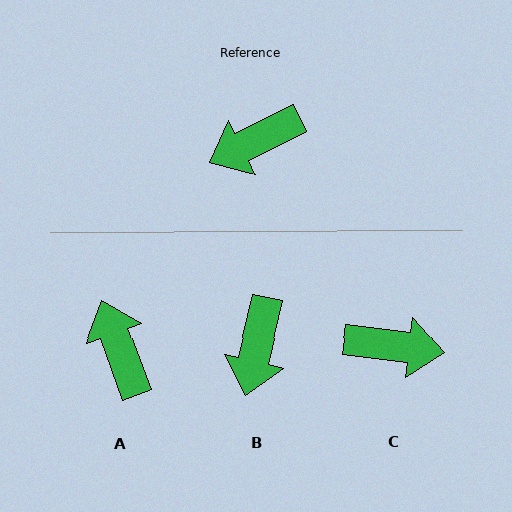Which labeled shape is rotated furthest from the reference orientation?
C, about 147 degrees away.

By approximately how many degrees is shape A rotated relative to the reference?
Approximately 96 degrees clockwise.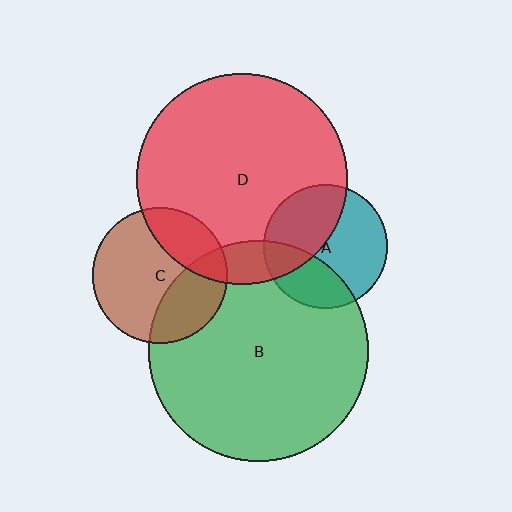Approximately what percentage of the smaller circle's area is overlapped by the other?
Approximately 40%.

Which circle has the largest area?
Circle B (green).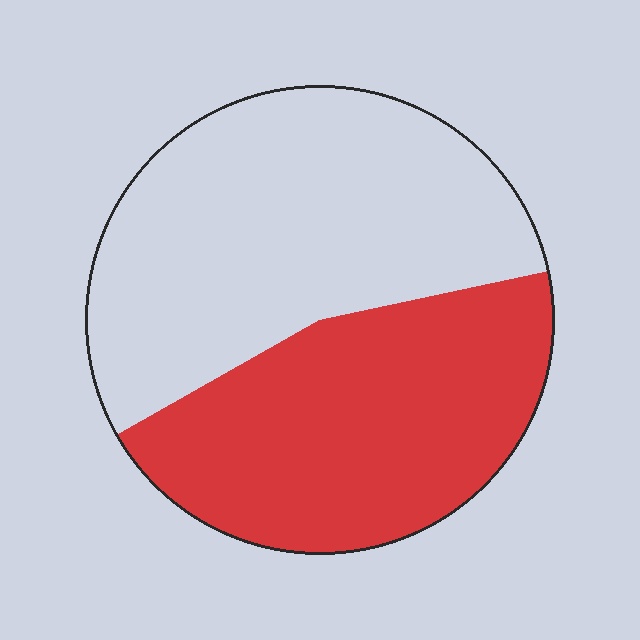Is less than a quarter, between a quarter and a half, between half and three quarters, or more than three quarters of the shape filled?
Between a quarter and a half.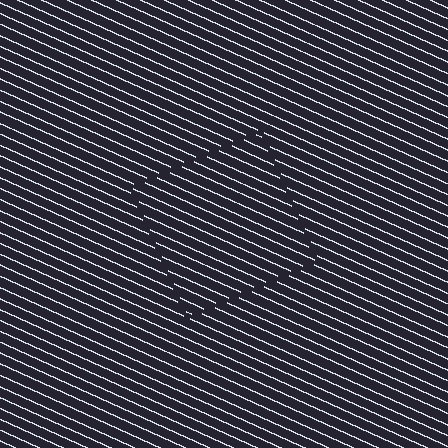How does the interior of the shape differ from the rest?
The interior of the shape contains the same grating, shifted by half a period — the contour is defined by the phase discontinuity where line-ends from the inner and outer gratings abut.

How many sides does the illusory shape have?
4 sides — the line-ends trace a square.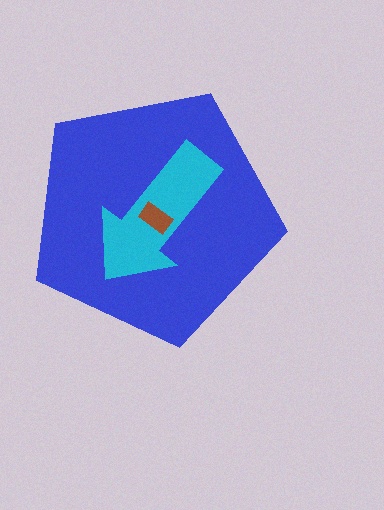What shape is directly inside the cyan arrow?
The brown rectangle.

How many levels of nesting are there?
3.